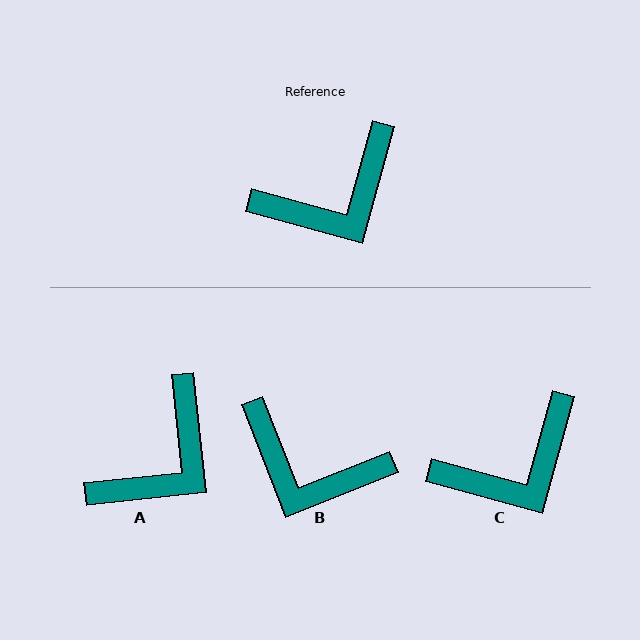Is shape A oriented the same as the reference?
No, it is off by about 21 degrees.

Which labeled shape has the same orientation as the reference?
C.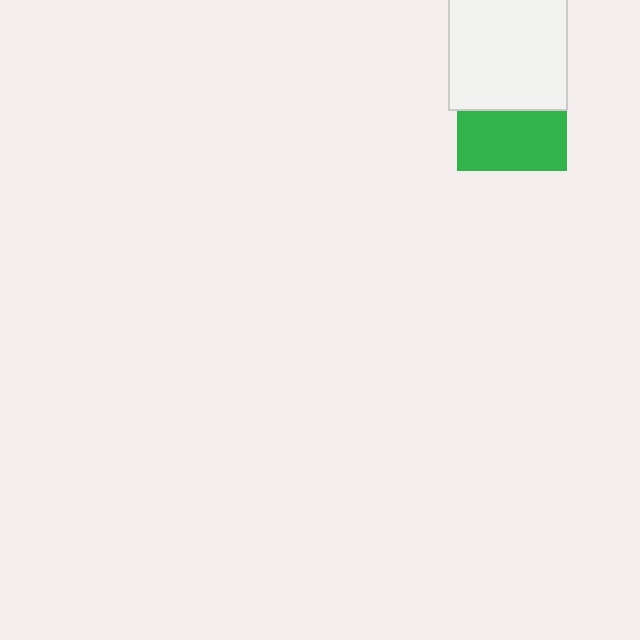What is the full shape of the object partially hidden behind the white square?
The partially hidden object is a green square.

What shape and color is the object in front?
The object in front is a white square.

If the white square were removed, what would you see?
You would see the complete green square.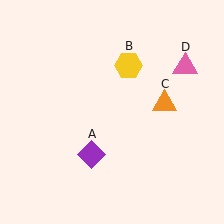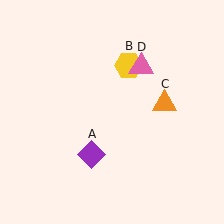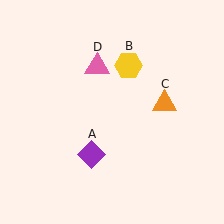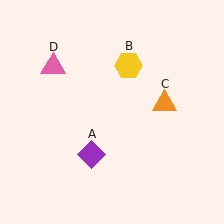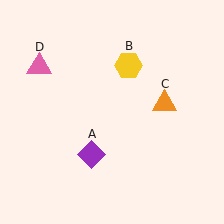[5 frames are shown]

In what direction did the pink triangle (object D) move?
The pink triangle (object D) moved left.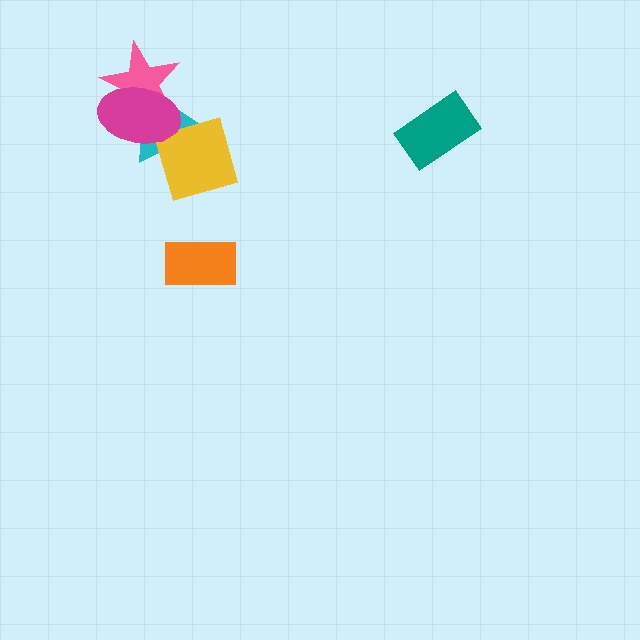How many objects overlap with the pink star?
2 objects overlap with the pink star.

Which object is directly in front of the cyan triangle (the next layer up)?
The yellow diamond is directly in front of the cyan triangle.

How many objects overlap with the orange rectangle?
0 objects overlap with the orange rectangle.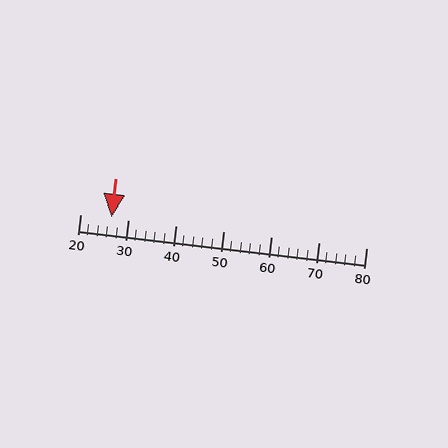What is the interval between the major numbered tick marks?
The major tick marks are spaced 10 units apart.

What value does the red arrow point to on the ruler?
The red arrow points to approximately 26.